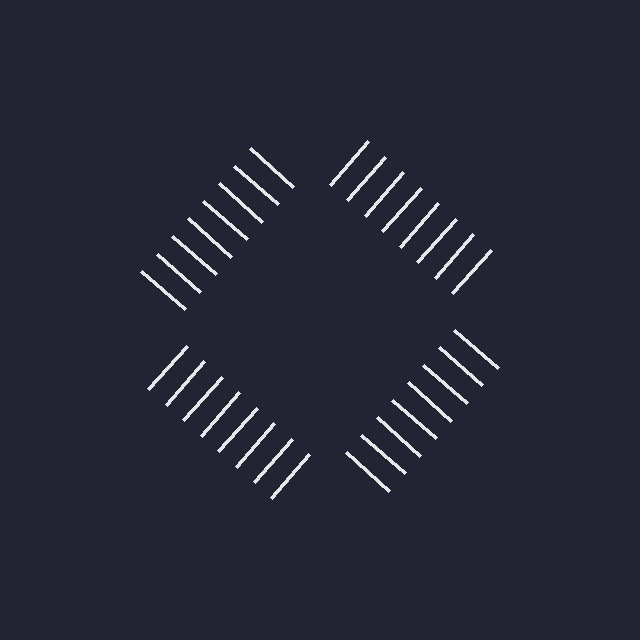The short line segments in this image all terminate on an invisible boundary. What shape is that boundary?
An illusory square — the line segments terminate on its edges but no continuous stroke is drawn.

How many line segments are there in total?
32 — 8 along each of the 4 edges.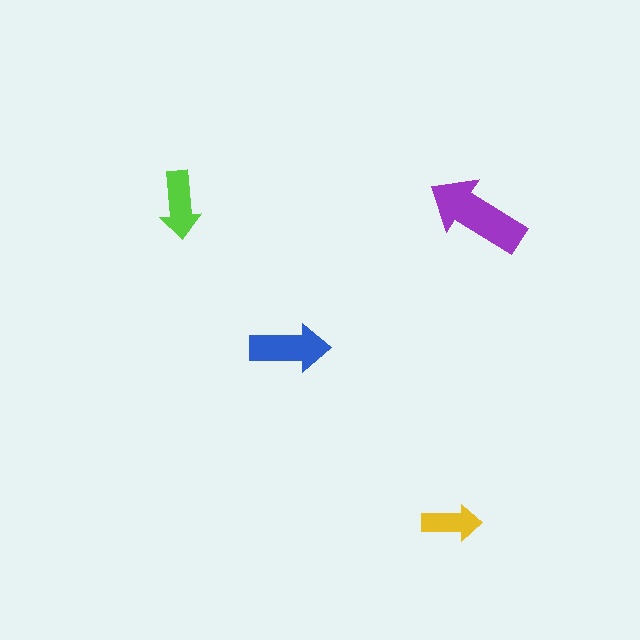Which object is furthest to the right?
The purple arrow is rightmost.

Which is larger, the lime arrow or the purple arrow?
The purple one.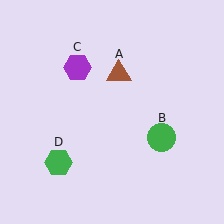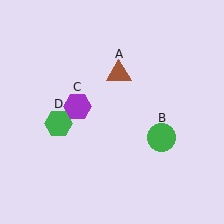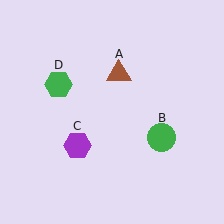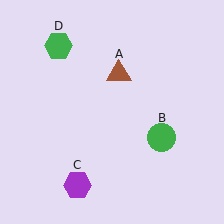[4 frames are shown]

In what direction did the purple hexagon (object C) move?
The purple hexagon (object C) moved down.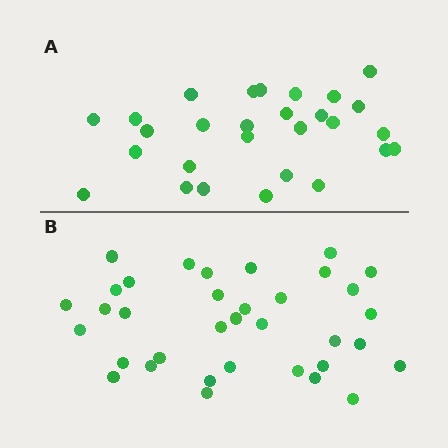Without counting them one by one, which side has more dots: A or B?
Region B (the bottom region) has more dots.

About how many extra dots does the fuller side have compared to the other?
Region B has roughly 8 or so more dots than region A.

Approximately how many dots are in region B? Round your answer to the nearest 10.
About 40 dots. (The exact count is 35, which rounds to 40.)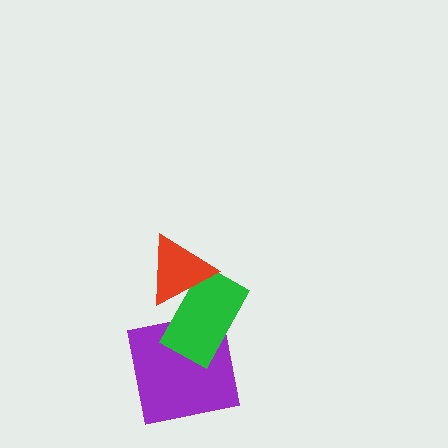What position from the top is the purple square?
The purple square is 3rd from the top.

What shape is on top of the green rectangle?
The red triangle is on top of the green rectangle.